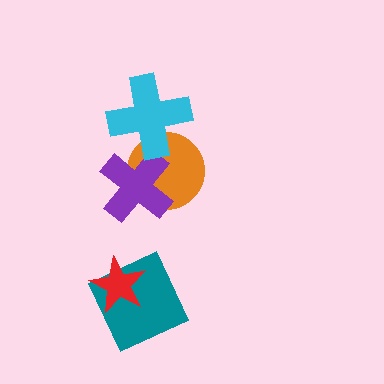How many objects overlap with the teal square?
1 object overlaps with the teal square.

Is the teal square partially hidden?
Yes, it is partially covered by another shape.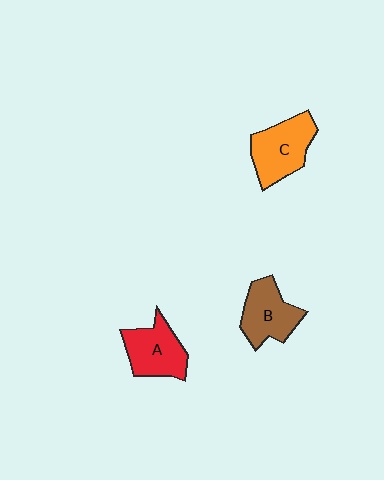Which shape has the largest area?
Shape C (orange).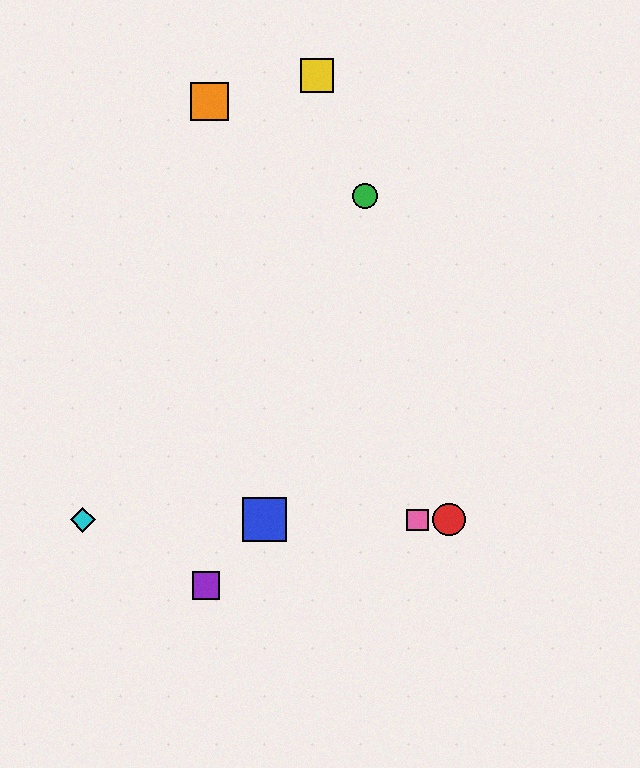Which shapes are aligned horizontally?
The red circle, the blue square, the cyan diamond, the pink square are aligned horizontally.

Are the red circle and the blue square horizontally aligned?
Yes, both are at y≈520.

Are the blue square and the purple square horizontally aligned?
No, the blue square is at y≈520 and the purple square is at y≈586.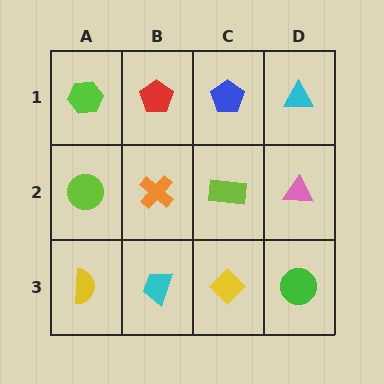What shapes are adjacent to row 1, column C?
A lime rectangle (row 2, column C), a red pentagon (row 1, column B), a cyan triangle (row 1, column D).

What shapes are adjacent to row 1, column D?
A pink triangle (row 2, column D), a blue pentagon (row 1, column C).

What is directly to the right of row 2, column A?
An orange cross.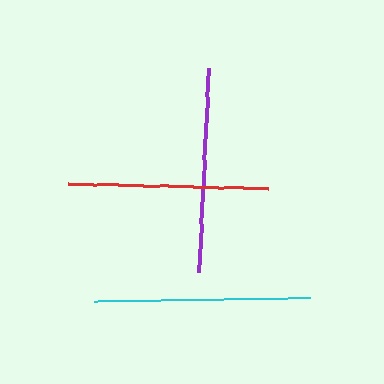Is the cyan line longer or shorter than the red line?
The cyan line is longer than the red line.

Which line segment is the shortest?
The red line is the shortest at approximately 200 pixels.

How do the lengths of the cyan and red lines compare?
The cyan and red lines are approximately the same length.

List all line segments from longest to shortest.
From longest to shortest: cyan, purple, red.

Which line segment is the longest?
The cyan line is the longest at approximately 216 pixels.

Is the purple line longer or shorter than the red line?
The purple line is longer than the red line.